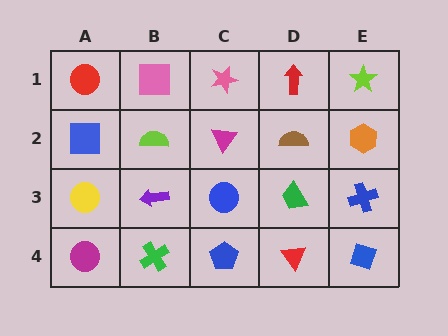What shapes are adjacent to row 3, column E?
An orange hexagon (row 2, column E), a blue diamond (row 4, column E), a green trapezoid (row 3, column D).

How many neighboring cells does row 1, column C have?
3.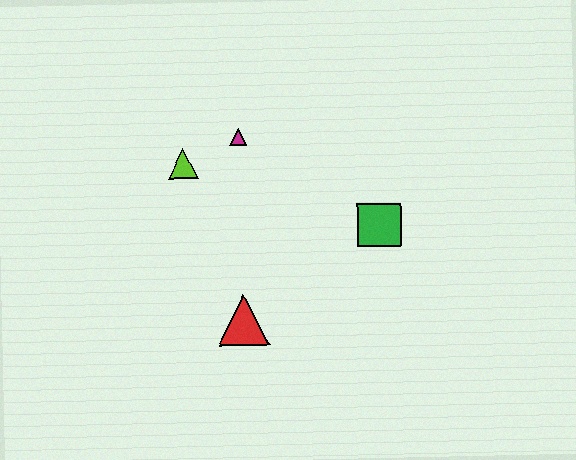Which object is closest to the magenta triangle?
The lime triangle is closest to the magenta triangle.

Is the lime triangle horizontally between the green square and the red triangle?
No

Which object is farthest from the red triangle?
The magenta triangle is farthest from the red triangle.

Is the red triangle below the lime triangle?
Yes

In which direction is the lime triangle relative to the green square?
The lime triangle is to the left of the green square.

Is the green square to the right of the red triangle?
Yes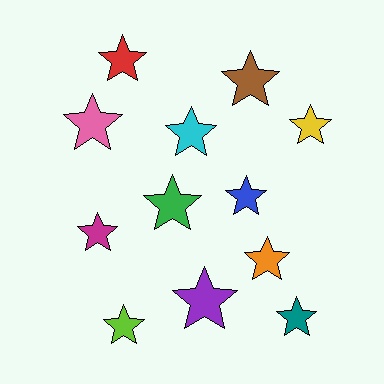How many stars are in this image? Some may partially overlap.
There are 12 stars.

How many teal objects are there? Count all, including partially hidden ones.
There is 1 teal object.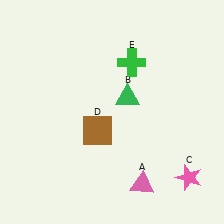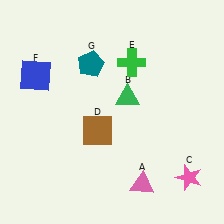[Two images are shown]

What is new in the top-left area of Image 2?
A teal pentagon (G) was added in the top-left area of Image 2.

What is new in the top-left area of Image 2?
A blue square (F) was added in the top-left area of Image 2.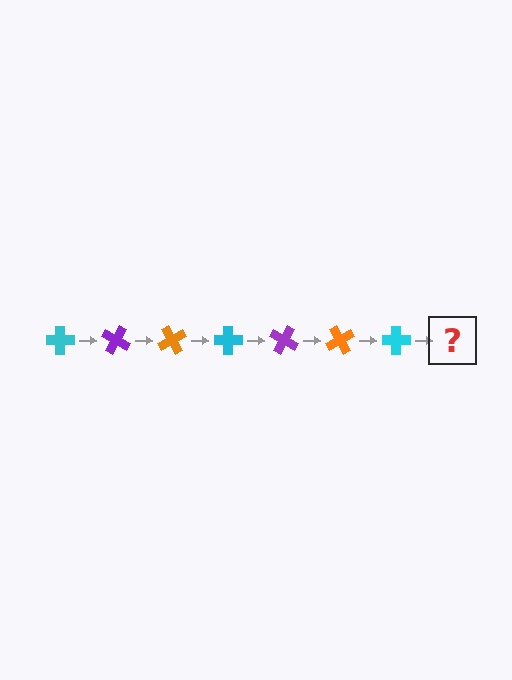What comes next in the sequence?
The next element should be a purple cross, rotated 210 degrees from the start.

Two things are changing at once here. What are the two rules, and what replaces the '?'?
The two rules are that it rotates 30 degrees each step and the color cycles through cyan, purple, and orange. The '?' should be a purple cross, rotated 210 degrees from the start.